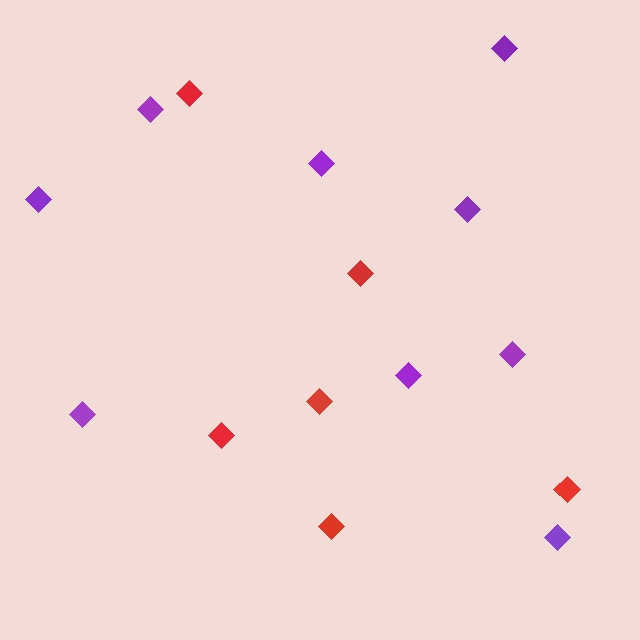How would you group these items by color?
There are 2 groups: one group of red diamonds (6) and one group of purple diamonds (9).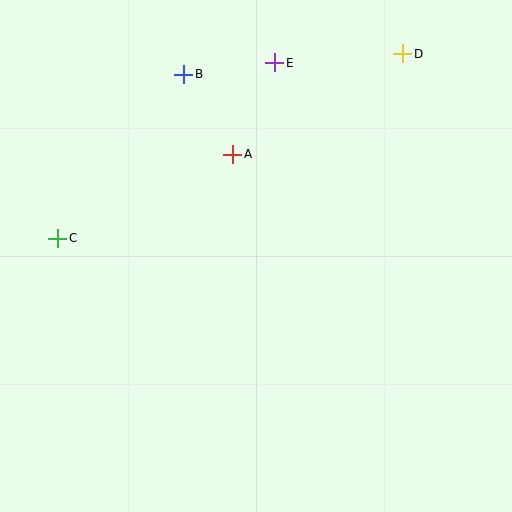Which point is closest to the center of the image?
Point A at (233, 154) is closest to the center.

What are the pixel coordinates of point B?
Point B is at (184, 74).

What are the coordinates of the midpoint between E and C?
The midpoint between E and C is at (166, 151).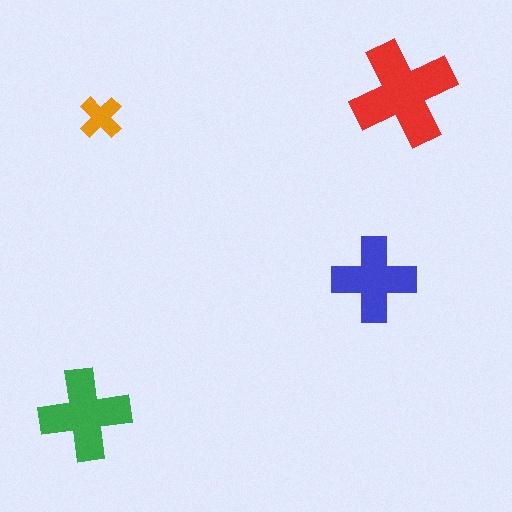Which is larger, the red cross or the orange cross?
The red one.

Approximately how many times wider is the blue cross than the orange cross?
About 2 times wider.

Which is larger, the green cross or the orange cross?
The green one.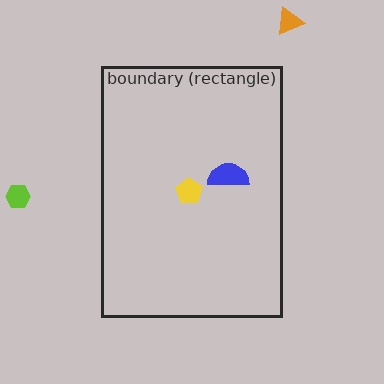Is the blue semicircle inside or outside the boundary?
Inside.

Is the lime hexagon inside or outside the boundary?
Outside.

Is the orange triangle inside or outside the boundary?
Outside.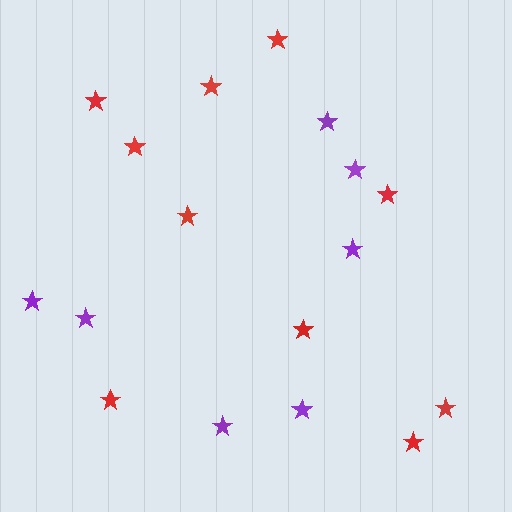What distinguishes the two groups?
There are 2 groups: one group of red stars (10) and one group of purple stars (7).